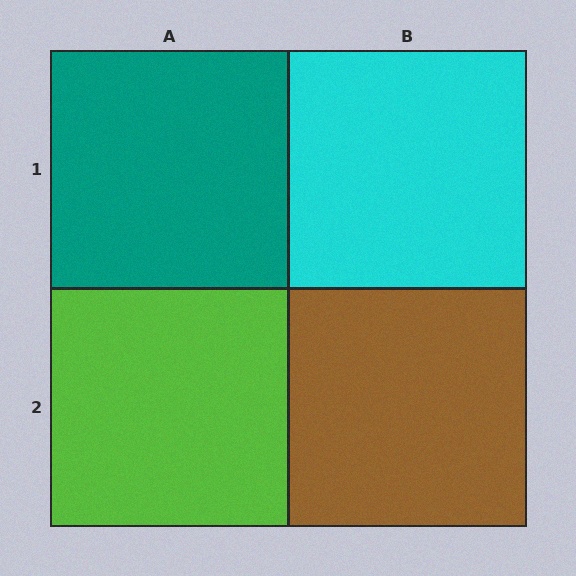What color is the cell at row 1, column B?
Cyan.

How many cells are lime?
1 cell is lime.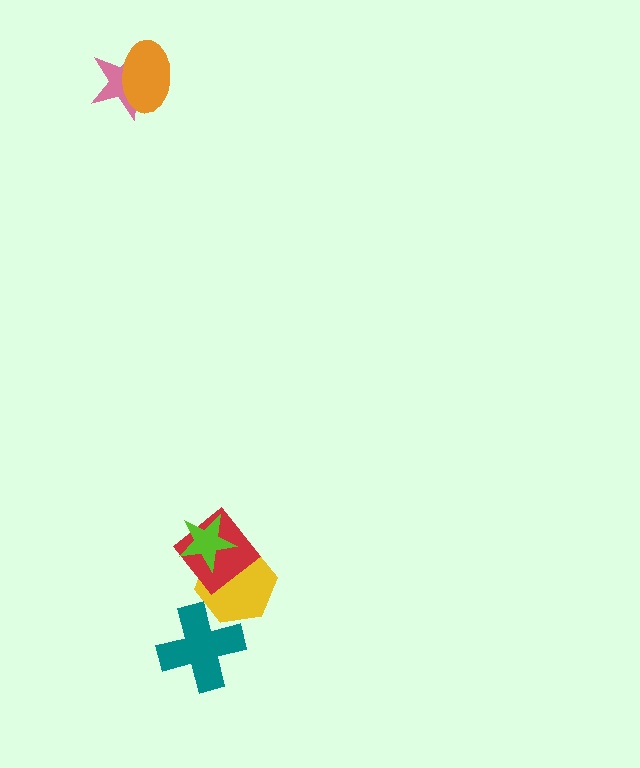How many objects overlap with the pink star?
1 object overlaps with the pink star.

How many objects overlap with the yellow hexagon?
3 objects overlap with the yellow hexagon.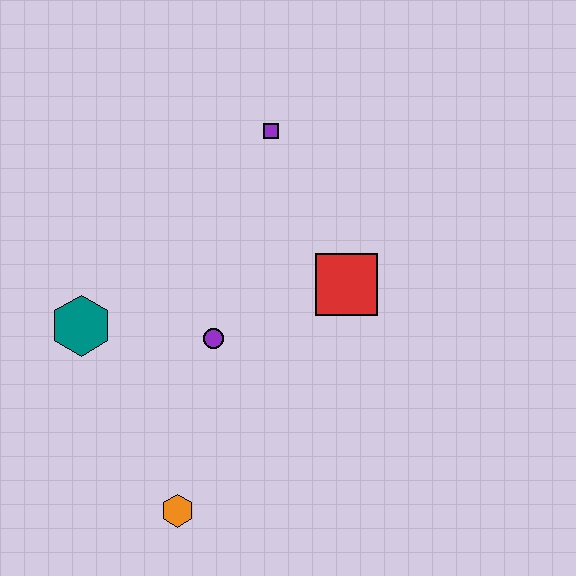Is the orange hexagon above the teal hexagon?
No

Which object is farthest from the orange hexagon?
The purple square is farthest from the orange hexagon.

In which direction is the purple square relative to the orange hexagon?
The purple square is above the orange hexagon.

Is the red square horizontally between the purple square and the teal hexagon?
No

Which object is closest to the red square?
The purple circle is closest to the red square.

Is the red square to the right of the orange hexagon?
Yes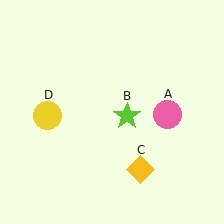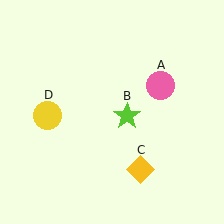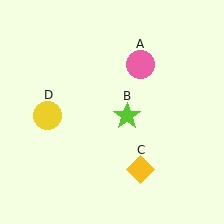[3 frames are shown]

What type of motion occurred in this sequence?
The pink circle (object A) rotated counterclockwise around the center of the scene.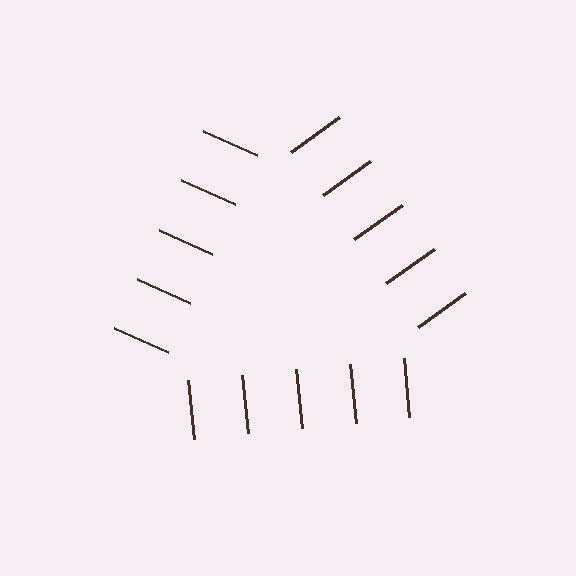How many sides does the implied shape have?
3 sides — the line-ends trace a triangle.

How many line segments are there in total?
15 — 5 along each of the 3 edges.